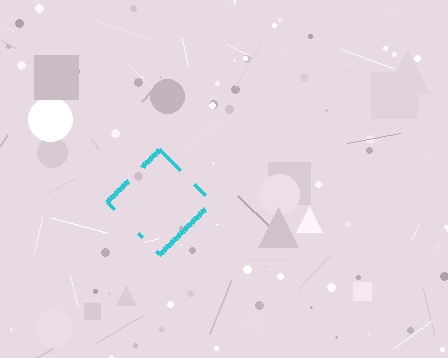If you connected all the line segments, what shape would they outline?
They would outline a diamond.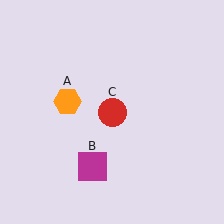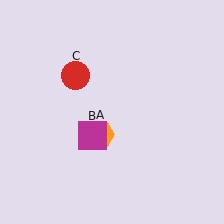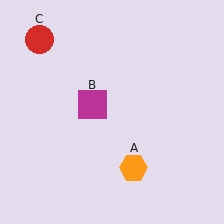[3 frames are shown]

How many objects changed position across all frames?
3 objects changed position: orange hexagon (object A), magenta square (object B), red circle (object C).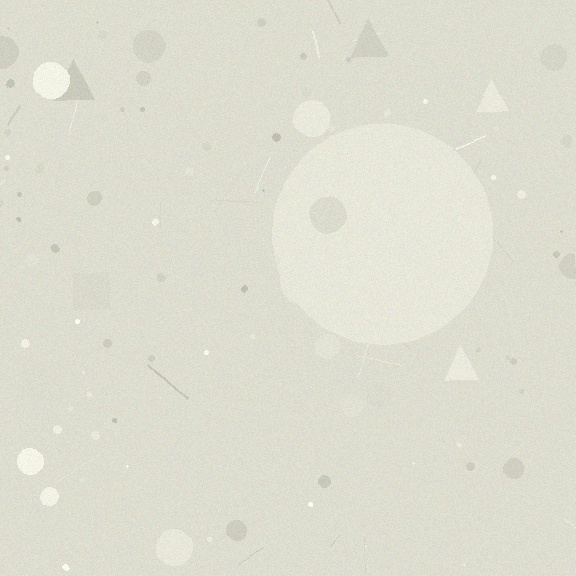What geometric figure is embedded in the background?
A circle is embedded in the background.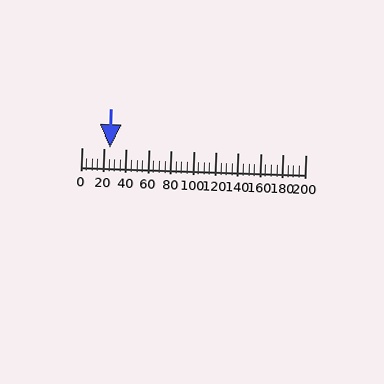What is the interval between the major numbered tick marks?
The major tick marks are spaced 20 units apart.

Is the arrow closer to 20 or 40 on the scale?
The arrow is closer to 20.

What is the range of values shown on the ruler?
The ruler shows values from 0 to 200.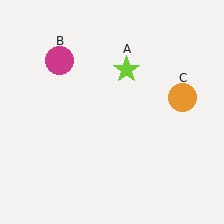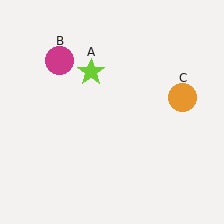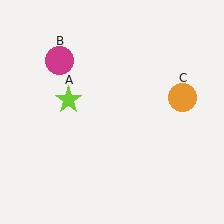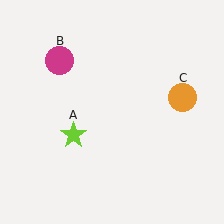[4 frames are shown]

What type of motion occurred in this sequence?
The lime star (object A) rotated counterclockwise around the center of the scene.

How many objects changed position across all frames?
1 object changed position: lime star (object A).